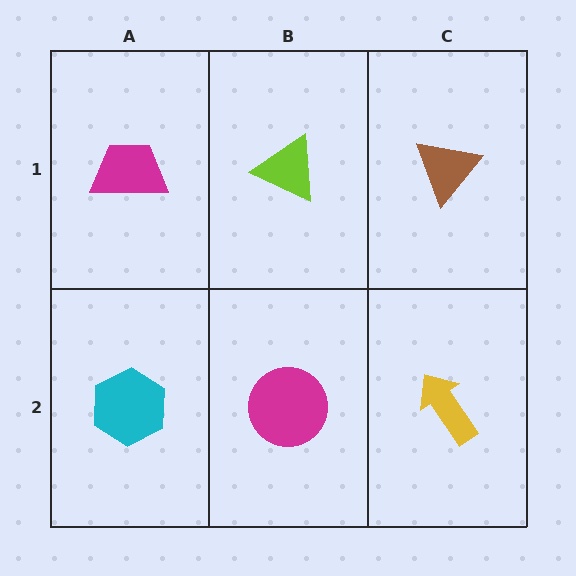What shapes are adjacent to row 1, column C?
A yellow arrow (row 2, column C), a lime triangle (row 1, column B).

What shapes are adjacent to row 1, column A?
A cyan hexagon (row 2, column A), a lime triangle (row 1, column B).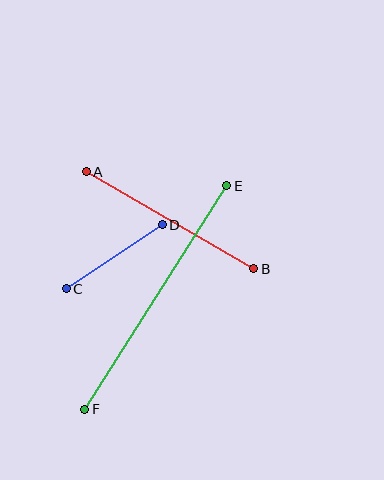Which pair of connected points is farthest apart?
Points E and F are farthest apart.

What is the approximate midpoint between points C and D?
The midpoint is at approximately (114, 257) pixels.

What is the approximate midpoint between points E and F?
The midpoint is at approximately (156, 298) pixels.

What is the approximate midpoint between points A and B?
The midpoint is at approximately (170, 220) pixels.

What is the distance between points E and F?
The distance is approximately 265 pixels.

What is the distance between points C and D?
The distance is approximately 116 pixels.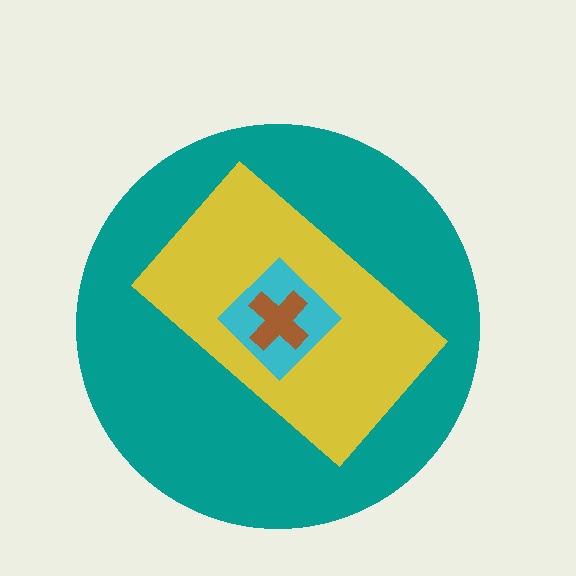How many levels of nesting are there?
4.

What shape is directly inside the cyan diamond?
The brown cross.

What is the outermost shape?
The teal circle.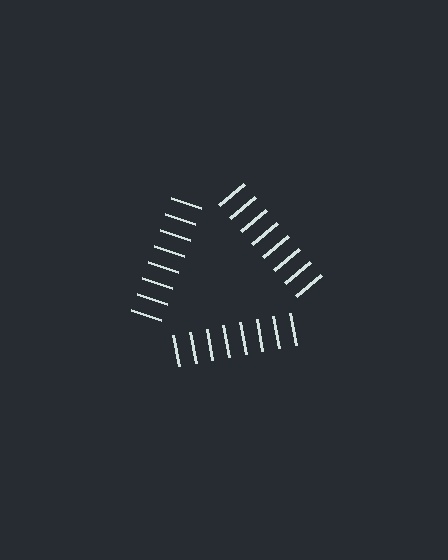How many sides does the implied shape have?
3 sides — the line-ends trace a triangle.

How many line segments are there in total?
24 — 8 along each of the 3 edges.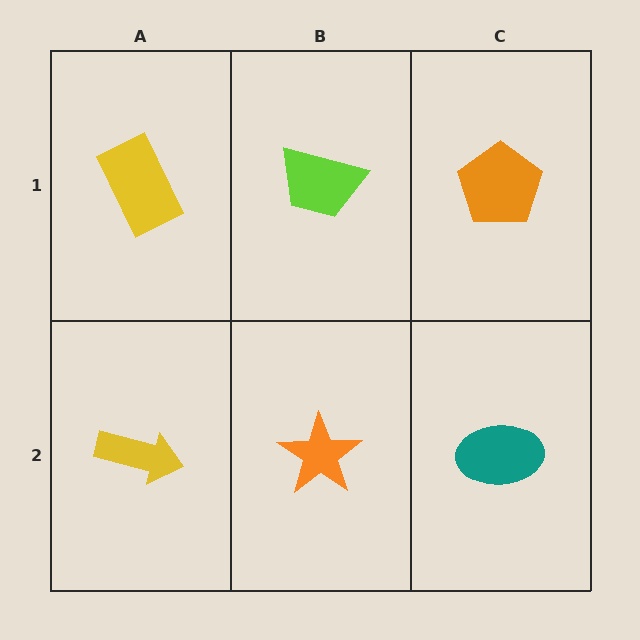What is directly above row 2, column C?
An orange pentagon.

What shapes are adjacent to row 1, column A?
A yellow arrow (row 2, column A), a lime trapezoid (row 1, column B).